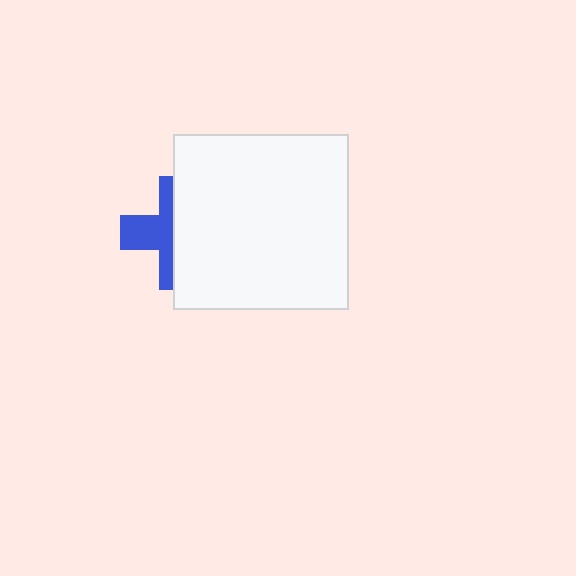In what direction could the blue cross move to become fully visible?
The blue cross could move left. That would shift it out from behind the white square entirely.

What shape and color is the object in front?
The object in front is a white square.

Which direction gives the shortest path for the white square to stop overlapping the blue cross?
Moving right gives the shortest separation.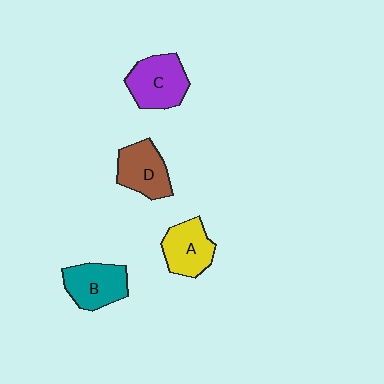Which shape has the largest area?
Shape C (purple).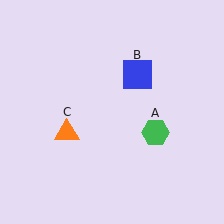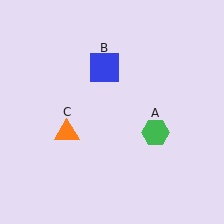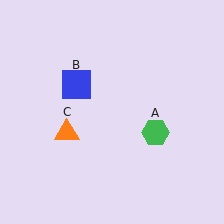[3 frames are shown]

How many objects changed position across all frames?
1 object changed position: blue square (object B).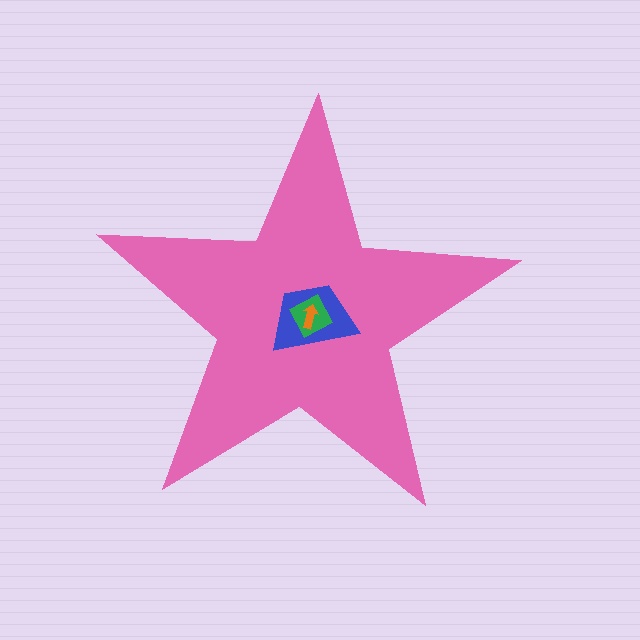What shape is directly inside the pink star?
The blue trapezoid.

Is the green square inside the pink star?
Yes.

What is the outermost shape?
The pink star.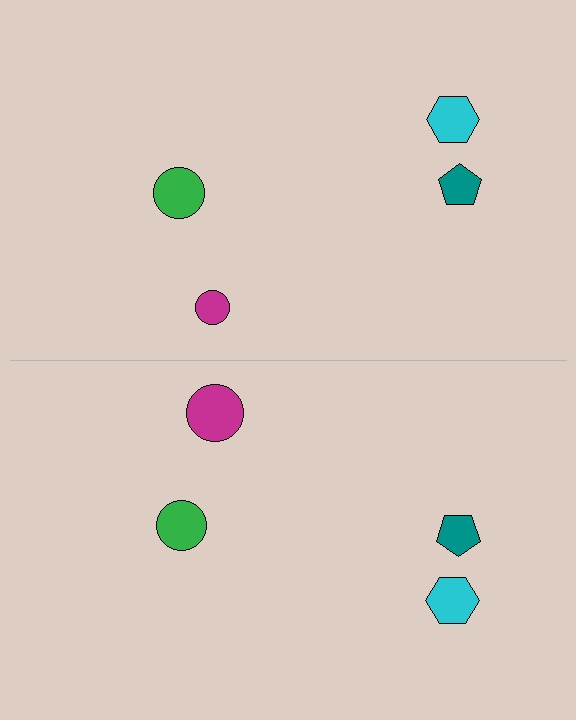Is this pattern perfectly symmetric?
No, the pattern is not perfectly symmetric. The magenta circle on the bottom side has a different size than its mirror counterpart.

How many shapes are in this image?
There are 8 shapes in this image.